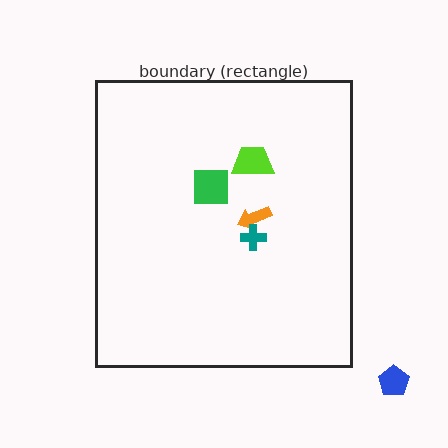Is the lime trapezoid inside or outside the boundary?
Inside.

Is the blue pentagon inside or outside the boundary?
Outside.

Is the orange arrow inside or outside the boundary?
Inside.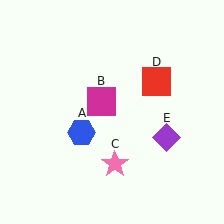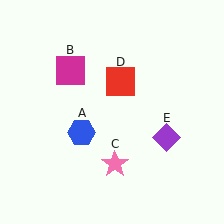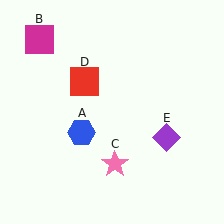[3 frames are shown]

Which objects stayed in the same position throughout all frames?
Blue hexagon (object A) and pink star (object C) and purple diamond (object E) remained stationary.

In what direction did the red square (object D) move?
The red square (object D) moved left.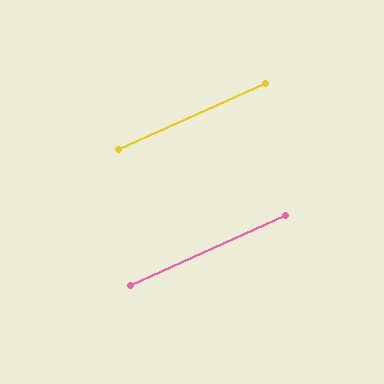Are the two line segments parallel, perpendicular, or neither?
Parallel — their directions differ by only 0.1°.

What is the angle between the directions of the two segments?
Approximately 0 degrees.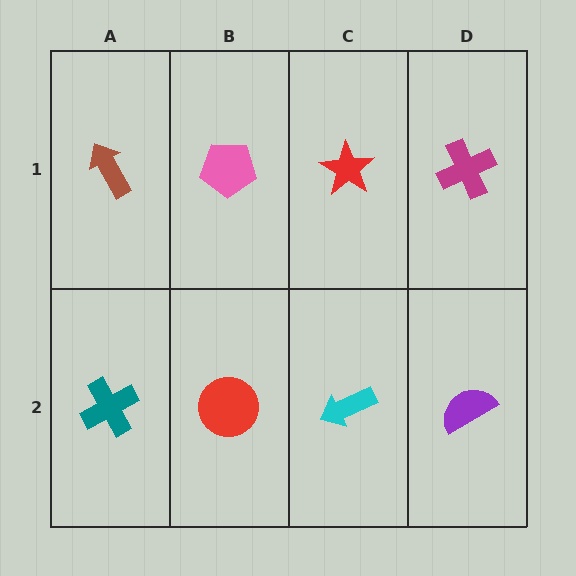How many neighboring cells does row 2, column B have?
3.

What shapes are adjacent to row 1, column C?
A cyan arrow (row 2, column C), a pink pentagon (row 1, column B), a magenta cross (row 1, column D).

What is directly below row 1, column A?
A teal cross.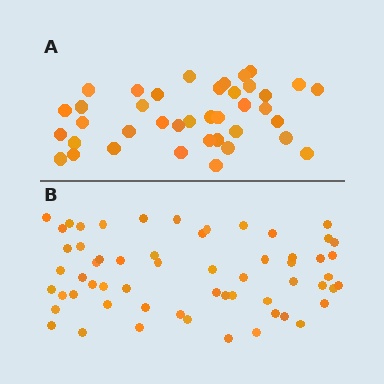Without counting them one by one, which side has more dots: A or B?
Region B (the bottom region) has more dots.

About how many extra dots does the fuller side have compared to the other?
Region B has approximately 20 more dots than region A.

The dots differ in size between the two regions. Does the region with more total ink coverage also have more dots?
No. Region A has more total ink coverage because its dots are larger, but region B actually contains more individual dots. Total area can be misleading — the number of items is what matters here.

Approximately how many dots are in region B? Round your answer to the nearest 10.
About 60 dots. (The exact count is 59, which rounds to 60.)